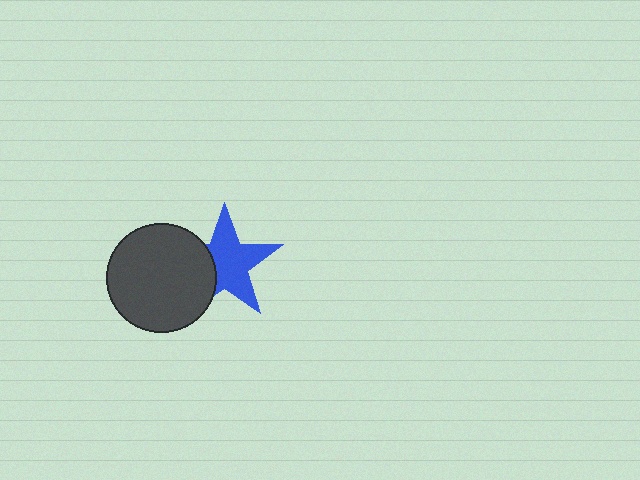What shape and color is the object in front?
The object in front is a dark gray circle.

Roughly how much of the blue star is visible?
Most of it is visible (roughly 68%).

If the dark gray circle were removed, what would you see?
You would see the complete blue star.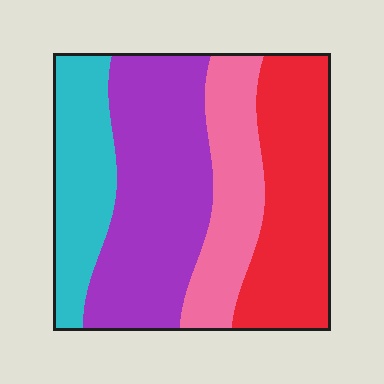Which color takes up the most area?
Purple, at roughly 35%.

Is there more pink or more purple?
Purple.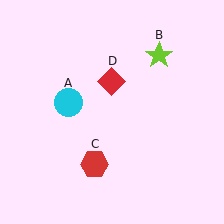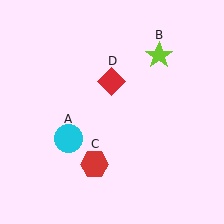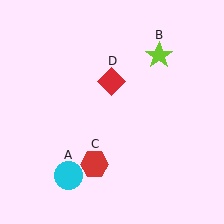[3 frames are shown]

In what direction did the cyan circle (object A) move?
The cyan circle (object A) moved down.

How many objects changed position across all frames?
1 object changed position: cyan circle (object A).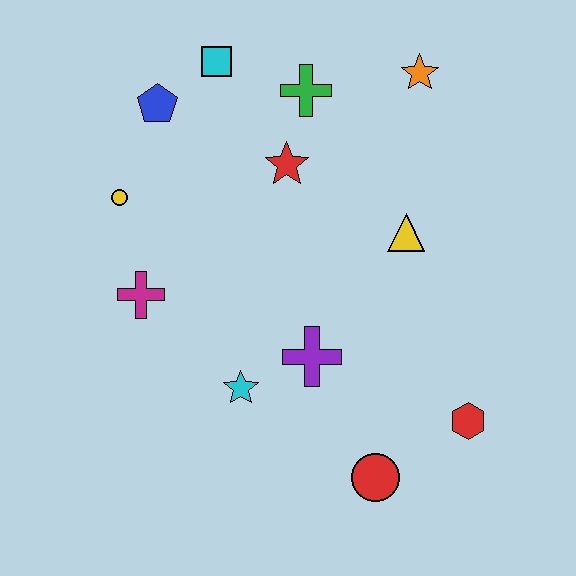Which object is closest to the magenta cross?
The yellow circle is closest to the magenta cross.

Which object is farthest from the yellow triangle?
The yellow circle is farthest from the yellow triangle.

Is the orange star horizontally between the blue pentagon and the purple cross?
No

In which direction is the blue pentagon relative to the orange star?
The blue pentagon is to the left of the orange star.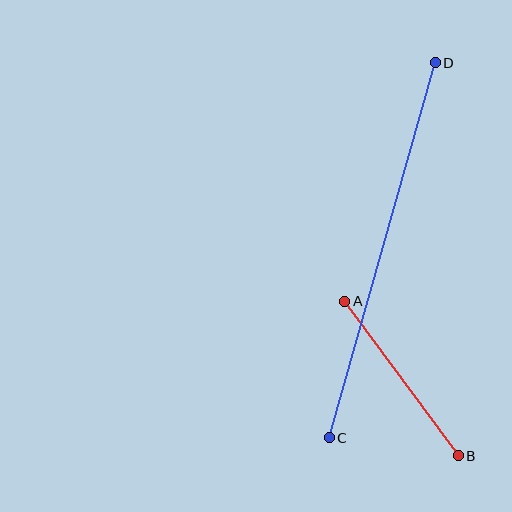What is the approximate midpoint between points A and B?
The midpoint is at approximately (401, 378) pixels.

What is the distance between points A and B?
The distance is approximately 192 pixels.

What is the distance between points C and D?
The distance is approximately 390 pixels.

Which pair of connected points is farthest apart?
Points C and D are farthest apart.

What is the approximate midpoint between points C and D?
The midpoint is at approximately (382, 250) pixels.